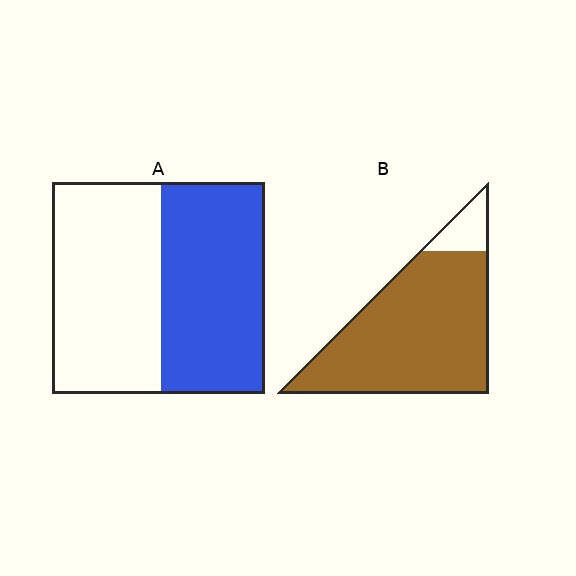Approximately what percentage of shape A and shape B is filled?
A is approximately 50% and B is approximately 90%.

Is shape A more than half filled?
Roughly half.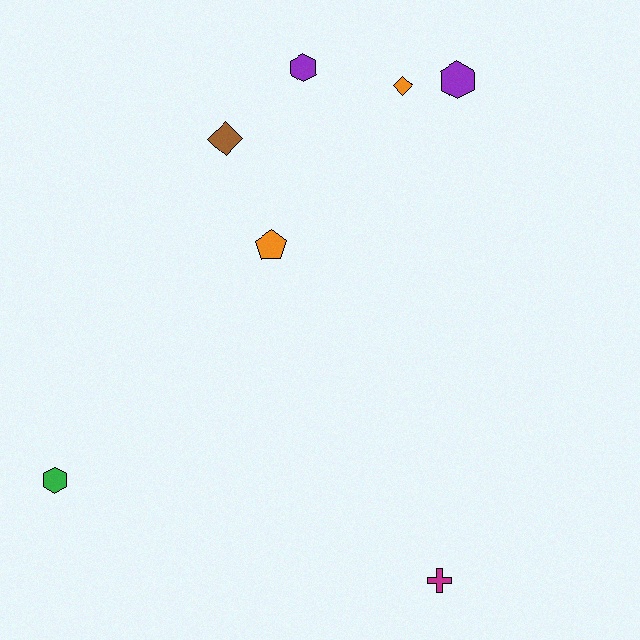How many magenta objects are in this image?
There is 1 magenta object.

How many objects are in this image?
There are 7 objects.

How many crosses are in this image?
There is 1 cross.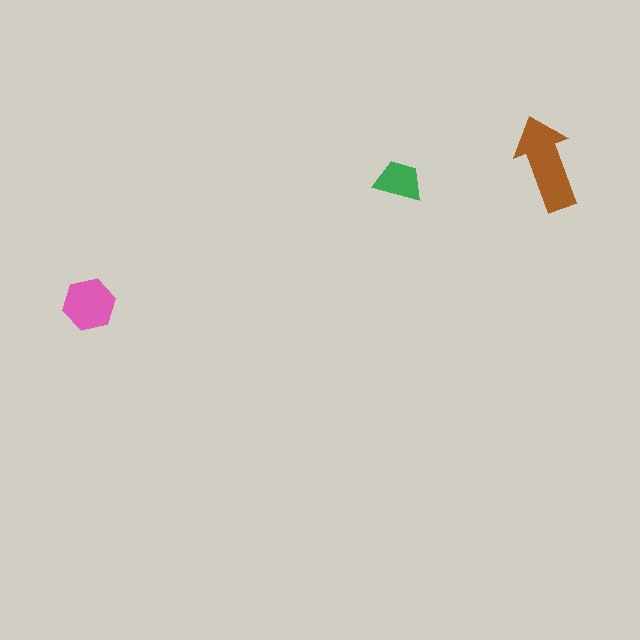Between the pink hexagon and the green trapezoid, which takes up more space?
The pink hexagon.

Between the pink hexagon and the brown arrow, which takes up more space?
The brown arrow.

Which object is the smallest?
The green trapezoid.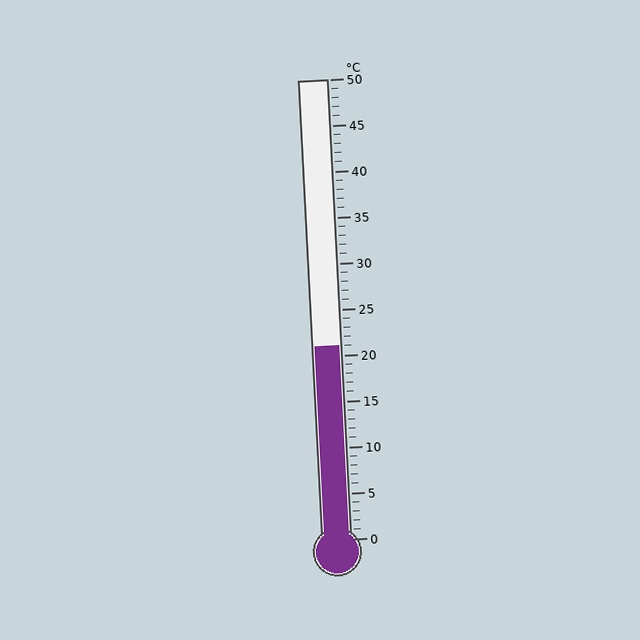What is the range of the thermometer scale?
The thermometer scale ranges from 0°C to 50°C.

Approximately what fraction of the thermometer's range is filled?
The thermometer is filled to approximately 40% of its range.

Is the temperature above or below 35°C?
The temperature is below 35°C.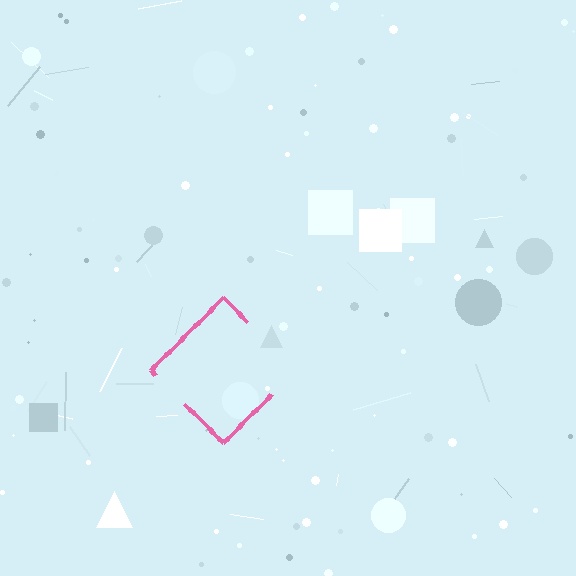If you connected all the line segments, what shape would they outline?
They would outline a diamond.